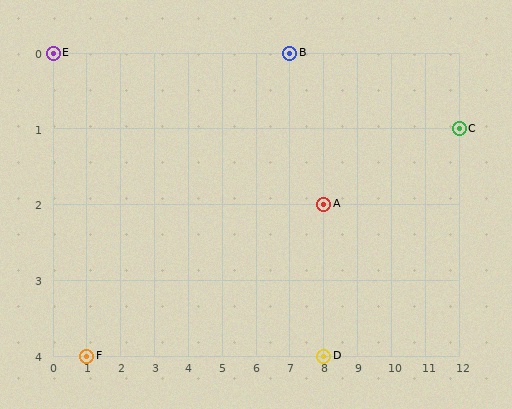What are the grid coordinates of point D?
Point D is at grid coordinates (8, 4).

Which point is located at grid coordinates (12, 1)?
Point C is at (12, 1).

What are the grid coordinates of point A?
Point A is at grid coordinates (8, 2).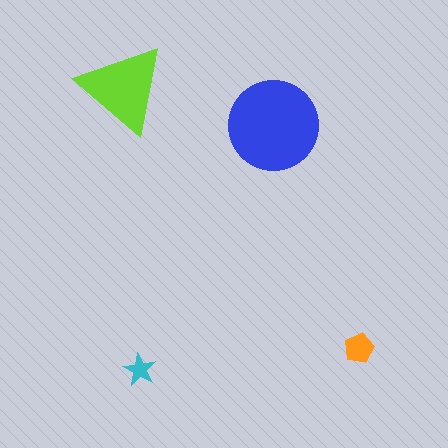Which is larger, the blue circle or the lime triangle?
The blue circle.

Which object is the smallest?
The cyan star.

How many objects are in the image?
There are 4 objects in the image.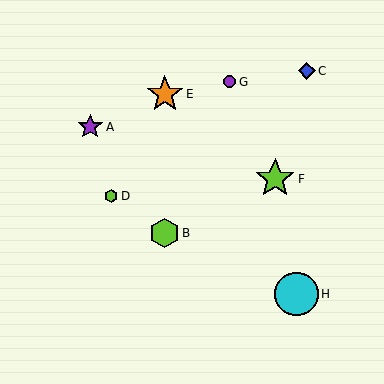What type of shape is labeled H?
Shape H is a cyan circle.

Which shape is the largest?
The cyan circle (labeled H) is the largest.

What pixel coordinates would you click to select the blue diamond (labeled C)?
Click at (307, 71) to select the blue diamond C.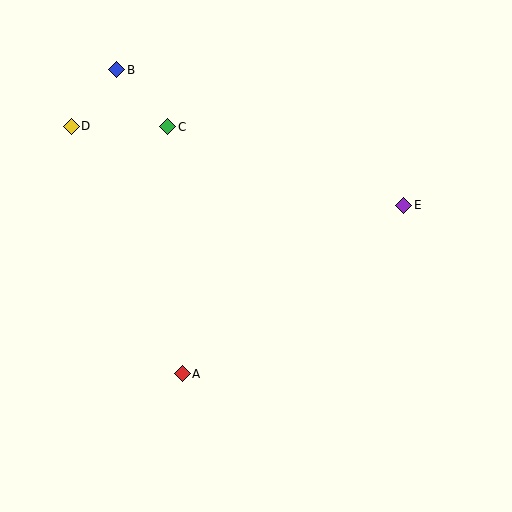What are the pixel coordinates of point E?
Point E is at (404, 205).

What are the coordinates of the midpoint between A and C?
The midpoint between A and C is at (175, 250).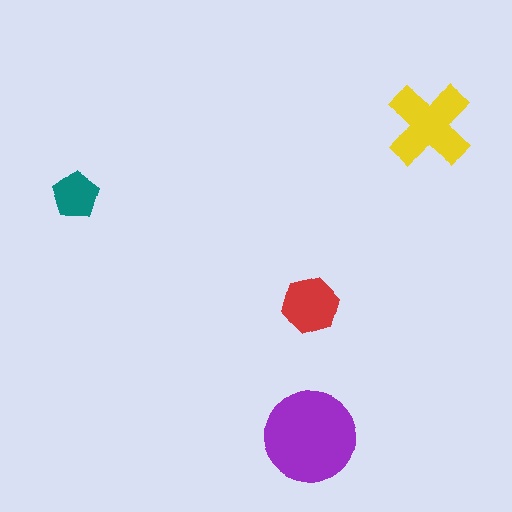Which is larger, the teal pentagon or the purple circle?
The purple circle.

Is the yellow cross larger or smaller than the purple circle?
Smaller.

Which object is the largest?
The purple circle.